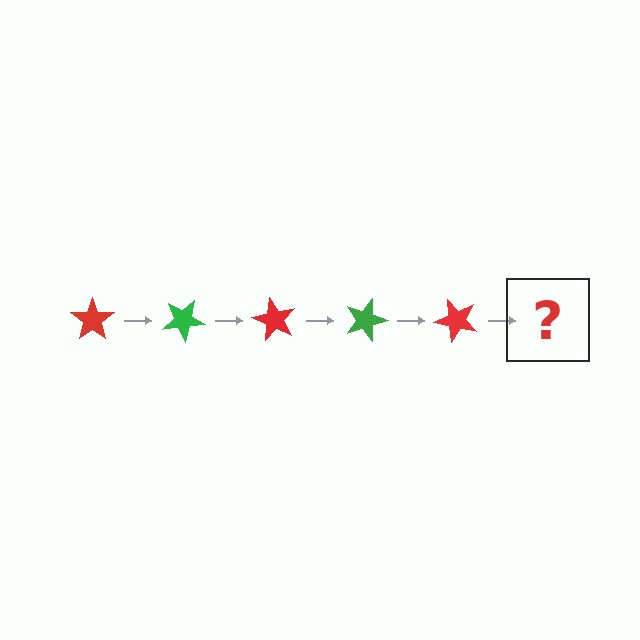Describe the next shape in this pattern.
It should be a green star, rotated 150 degrees from the start.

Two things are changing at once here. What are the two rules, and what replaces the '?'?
The two rules are that it rotates 30 degrees each step and the color cycles through red and green. The '?' should be a green star, rotated 150 degrees from the start.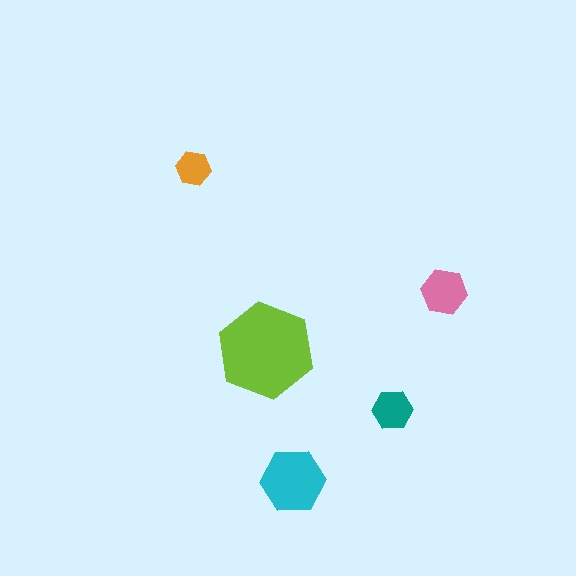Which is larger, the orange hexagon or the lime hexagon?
The lime one.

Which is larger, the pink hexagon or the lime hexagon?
The lime one.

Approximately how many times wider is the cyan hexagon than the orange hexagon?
About 2 times wider.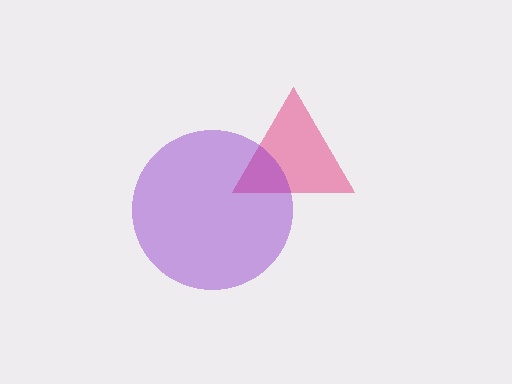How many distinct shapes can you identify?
There are 2 distinct shapes: a pink triangle, a purple circle.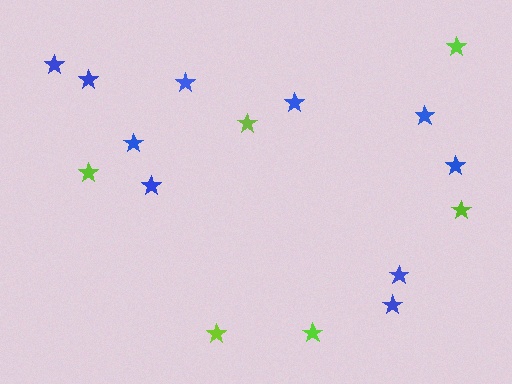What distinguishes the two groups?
There are 2 groups: one group of blue stars (10) and one group of lime stars (6).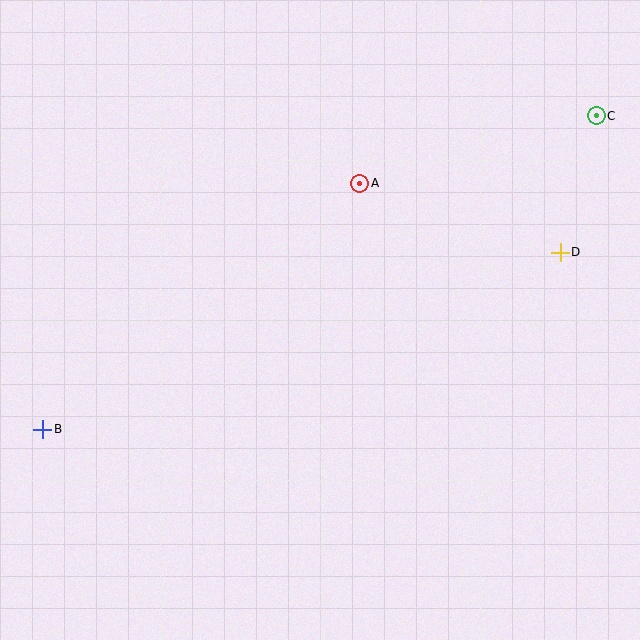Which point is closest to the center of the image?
Point A at (360, 183) is closest to the center.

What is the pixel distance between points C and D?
The distance between C and D is 141 pixels.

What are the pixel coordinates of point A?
Point A is at (360, 183).